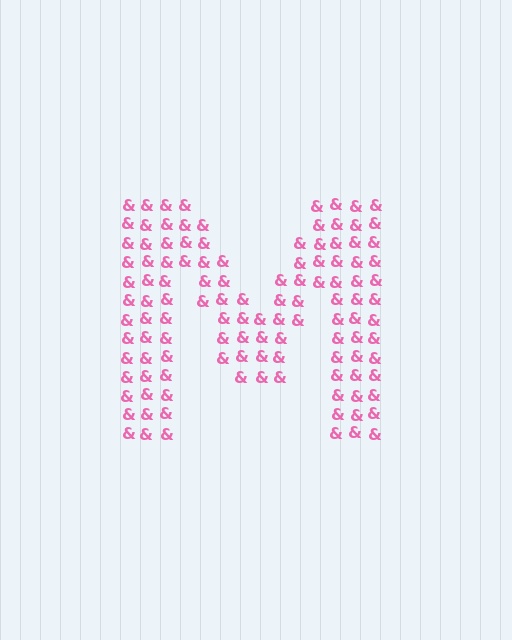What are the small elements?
The small elements are ampersands.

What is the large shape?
The large shape is the letter M.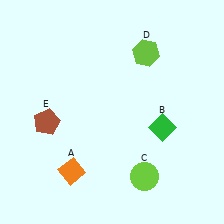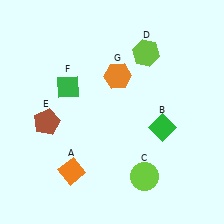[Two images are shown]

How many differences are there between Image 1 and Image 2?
There are 2 differences between the two images.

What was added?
A green diamond (F), an orange hexagon (G) were added in Image 2.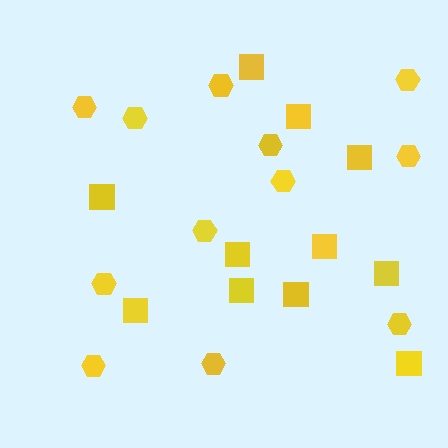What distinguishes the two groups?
There are 2 groups: one group of squares (11) and one group of hexagons (12).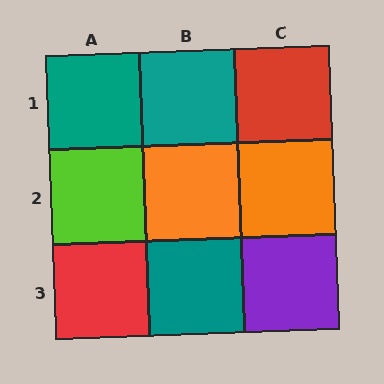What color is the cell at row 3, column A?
Red.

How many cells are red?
2 cells are red.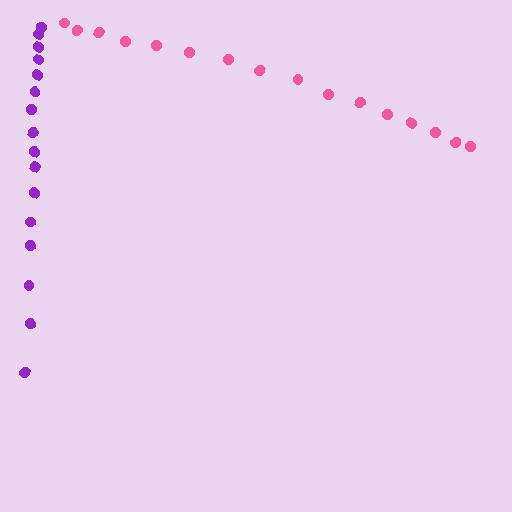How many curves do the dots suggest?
There are 2 distinct paths.